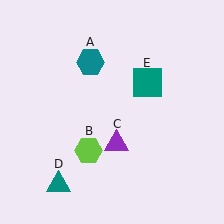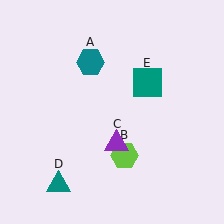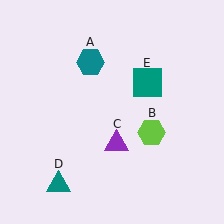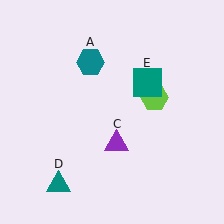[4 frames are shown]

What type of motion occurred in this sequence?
The lime hexagon (object B) rotated counterclockwise around the center of the scene.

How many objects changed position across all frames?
1 object changed position: lime hexagon (object B).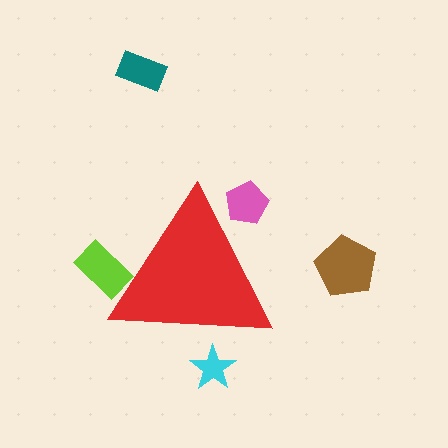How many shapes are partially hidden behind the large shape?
3 shapes are partially hidden.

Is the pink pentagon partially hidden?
Yes, the pink pentagon is partially hidden behind the red triangle.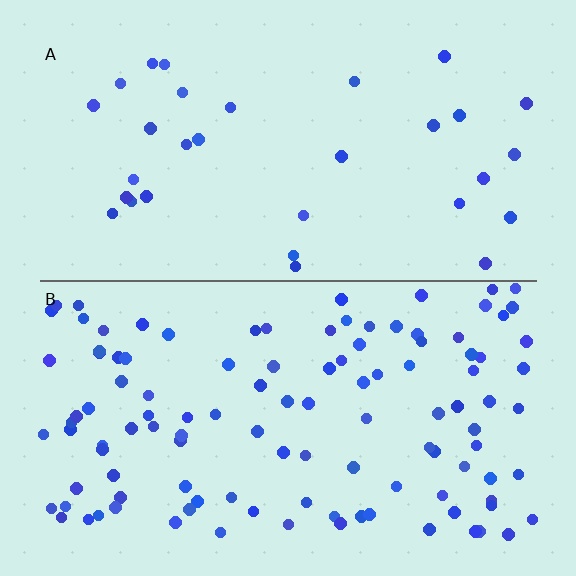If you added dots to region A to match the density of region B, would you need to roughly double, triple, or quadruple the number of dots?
Approximately quadruple.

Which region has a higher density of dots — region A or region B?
B (the bottom).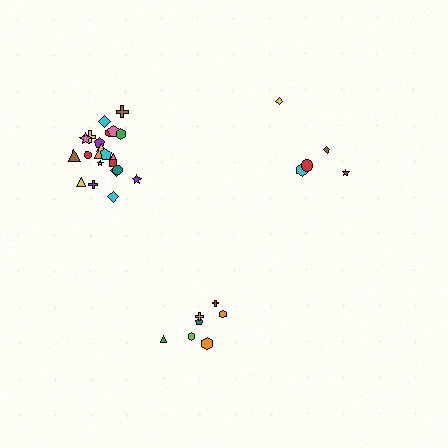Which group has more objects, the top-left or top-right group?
The top-left group.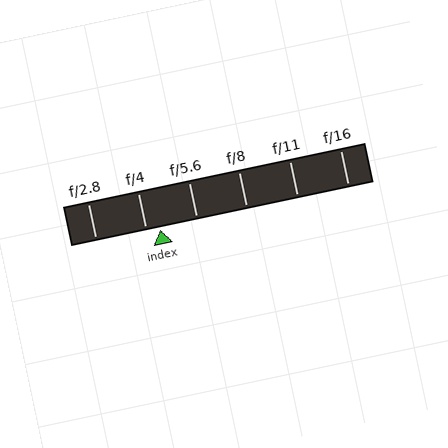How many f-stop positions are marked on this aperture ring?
There are 6 f-stop positions marked.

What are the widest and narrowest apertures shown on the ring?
The widest aperture shown is f/2.8 and the narrowest is f/16.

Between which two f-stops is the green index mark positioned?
The index mark is between f/4 and f/5.6.